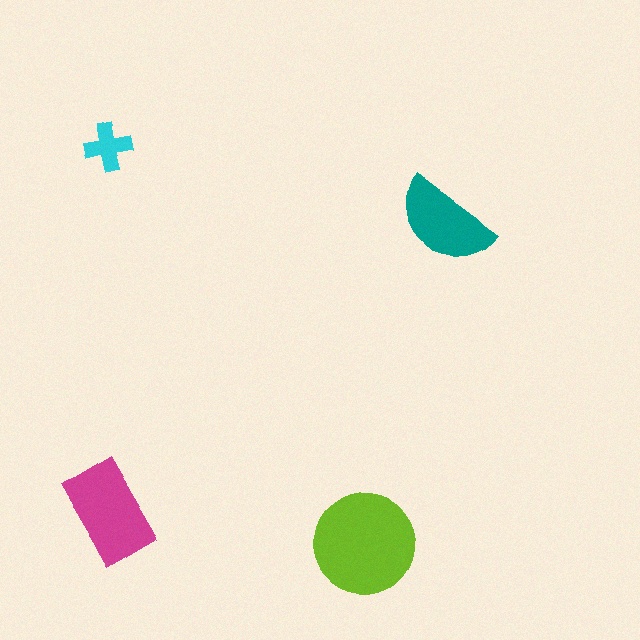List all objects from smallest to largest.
The cyan cross, the teal semicircle, the magenta rectangle, the lime circle.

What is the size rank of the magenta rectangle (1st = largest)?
2nd.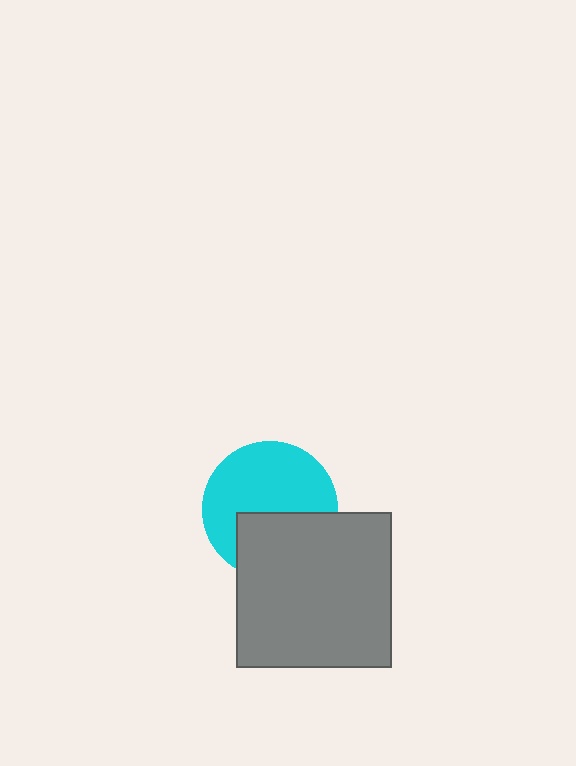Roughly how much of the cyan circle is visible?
About half of it is visible (roughly 61%).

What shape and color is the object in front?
The object in front is a gray square.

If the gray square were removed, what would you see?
You would see the complete cyan circle.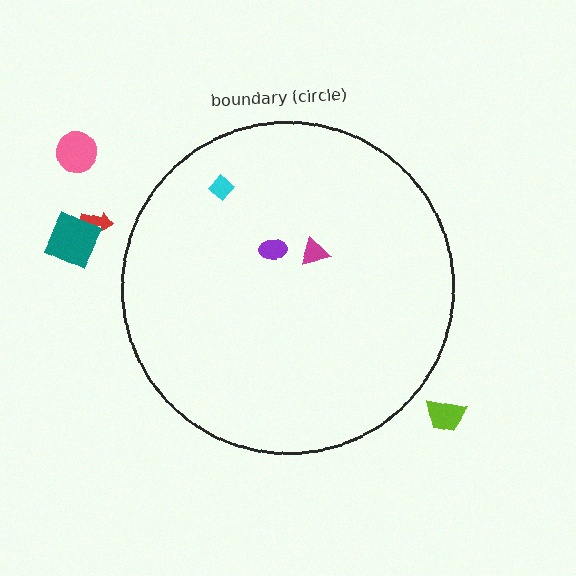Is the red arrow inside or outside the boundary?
Outside.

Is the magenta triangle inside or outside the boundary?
Inside.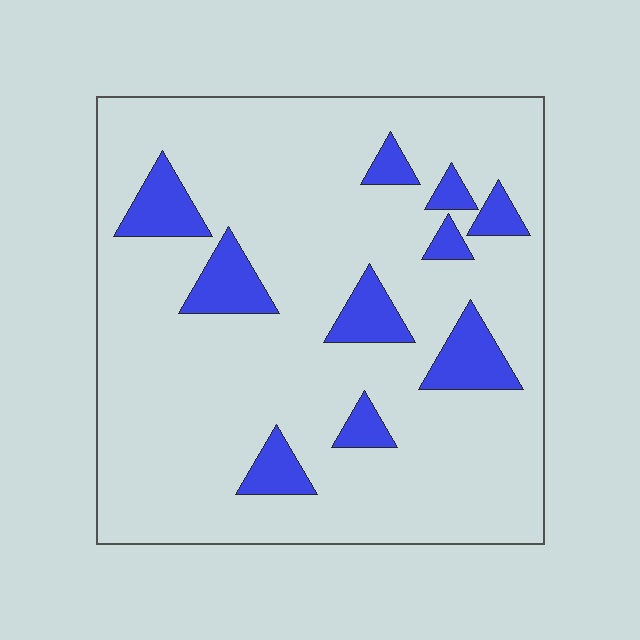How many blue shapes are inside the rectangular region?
10.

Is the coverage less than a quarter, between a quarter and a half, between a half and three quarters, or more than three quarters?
Less than a quarter.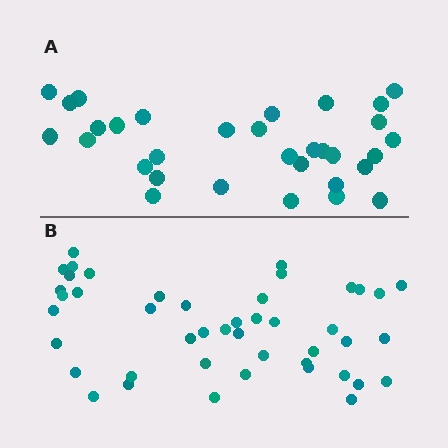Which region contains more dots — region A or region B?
Region B (the bottom region) has more dots.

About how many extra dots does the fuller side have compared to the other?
Region B has approximately 15 more dots than region A.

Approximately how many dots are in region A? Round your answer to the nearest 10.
About 30 dots. (The exact count is 32, which rounds to 30.)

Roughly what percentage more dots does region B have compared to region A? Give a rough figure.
About 40% more.